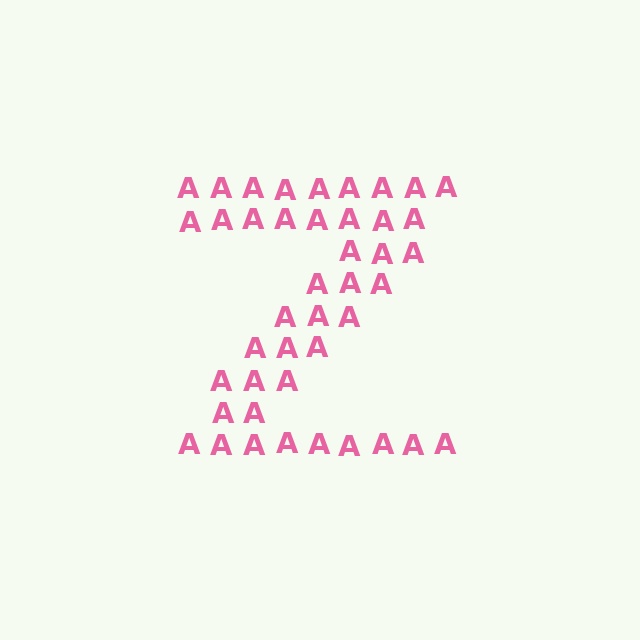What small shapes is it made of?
It is made of small letter A's.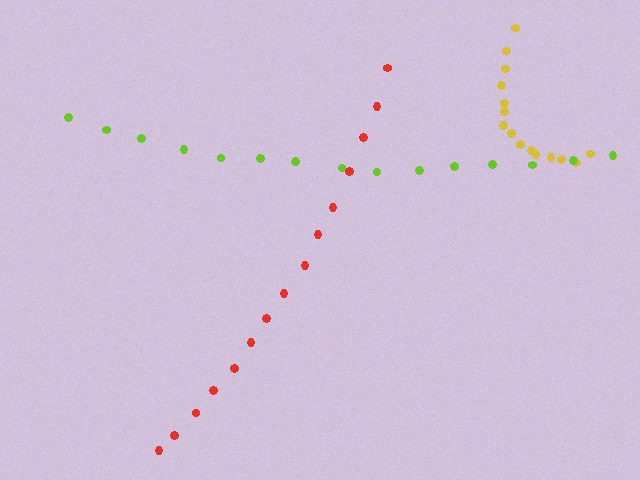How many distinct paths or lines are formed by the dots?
There are 3 distinct paths.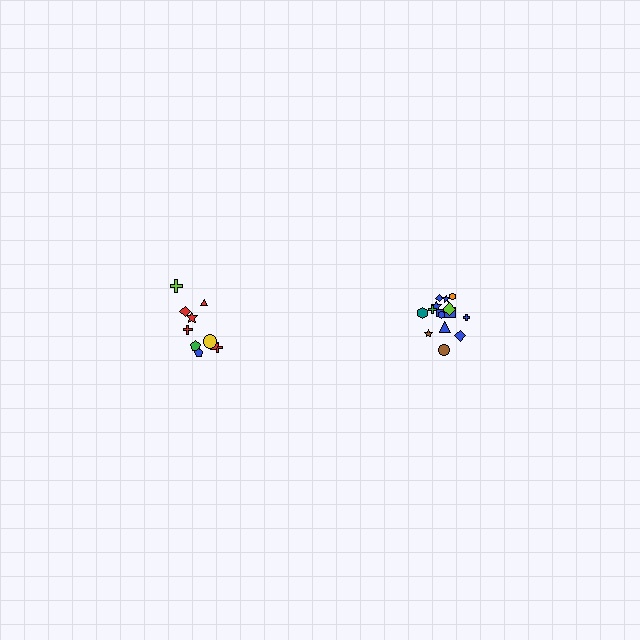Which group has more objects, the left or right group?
The right group.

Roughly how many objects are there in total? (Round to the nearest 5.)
Roughly 25 objects in total.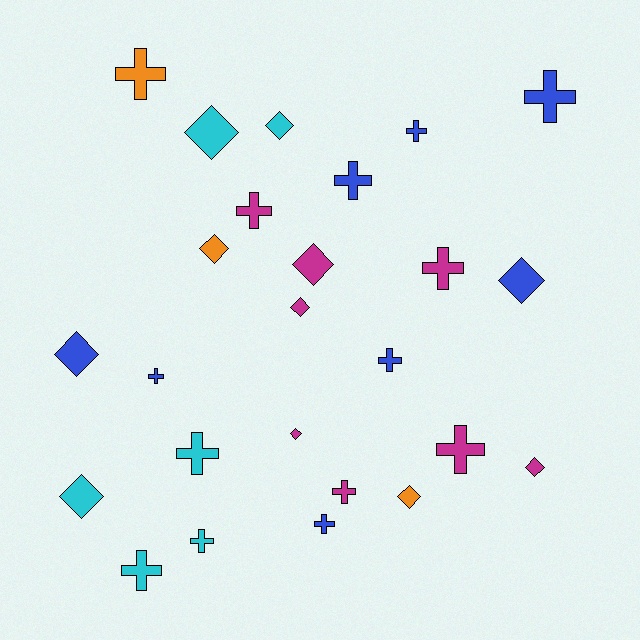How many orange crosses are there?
There is 1 orange cross.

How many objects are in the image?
There are 25 objects.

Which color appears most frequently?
Magenta, with 8 objects.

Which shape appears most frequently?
Cross, with 14 objects.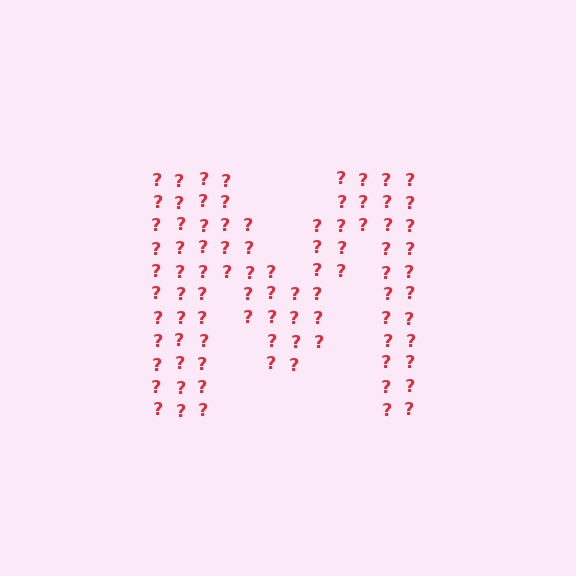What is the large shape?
The large shape is the letter M.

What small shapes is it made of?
It is made of small question marks.